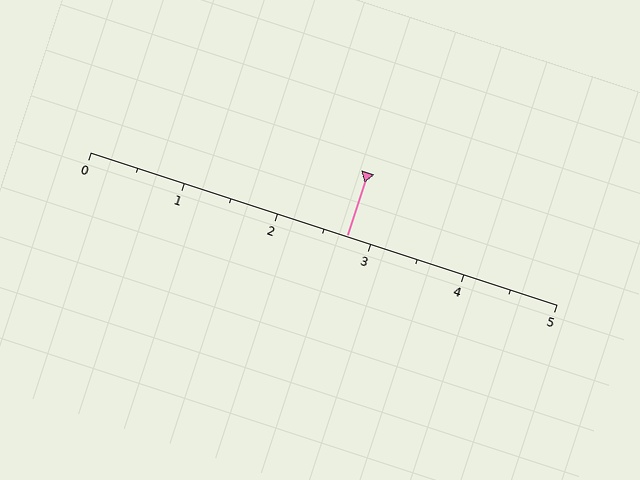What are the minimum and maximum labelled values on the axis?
The axis runs from 0 to 5.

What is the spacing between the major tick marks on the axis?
The major ticks are spaced 1 apart.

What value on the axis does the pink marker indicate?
The marker indicates approximately 2.8.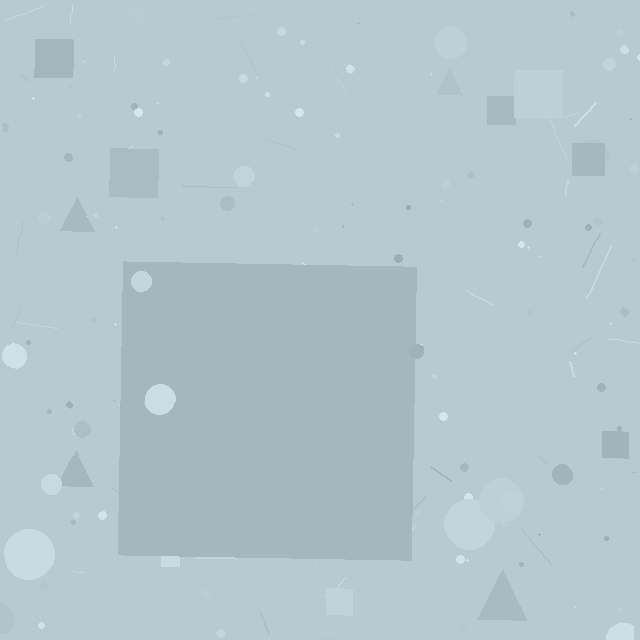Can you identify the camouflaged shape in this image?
The camouflaged shape is a square.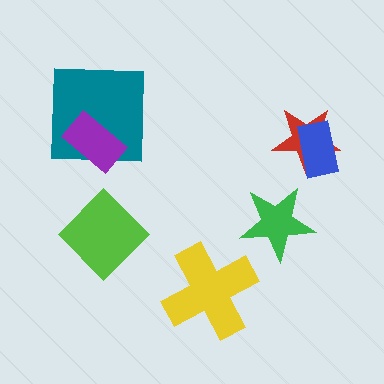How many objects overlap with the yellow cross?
0 objects overlap with the yellow cross.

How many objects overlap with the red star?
1 object overlaps with the red star.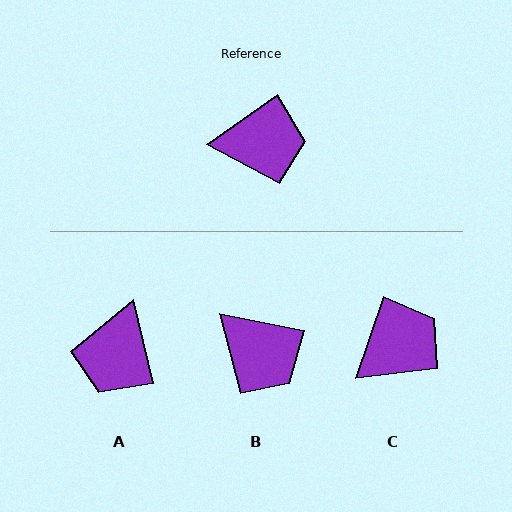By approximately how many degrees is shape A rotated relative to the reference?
Approximately 112 degrees clockwise.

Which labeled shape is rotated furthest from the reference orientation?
A, about 112 degrees away.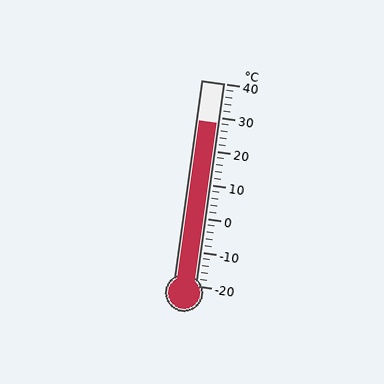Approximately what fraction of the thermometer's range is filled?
The thermometer is filled to approximately 80% of its range.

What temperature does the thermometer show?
The thermometer shows approximately 28°C.